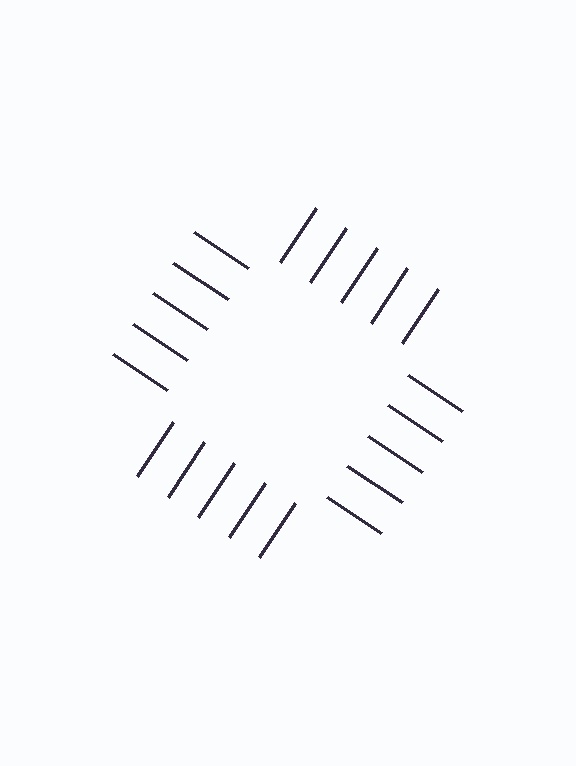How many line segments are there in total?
20 — 5 along each of the 4 edges.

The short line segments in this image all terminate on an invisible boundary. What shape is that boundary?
An illusory square — the line segments terminate on its edges but no continuous stroke is drawn.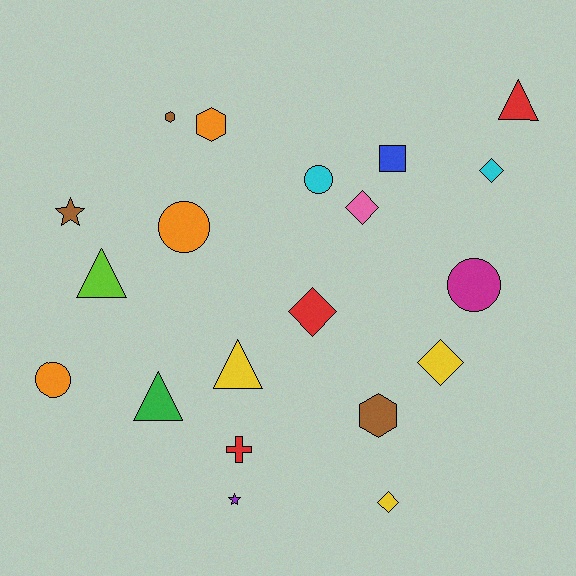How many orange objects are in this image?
There are 3 orange objects.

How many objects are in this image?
There are 20 objects.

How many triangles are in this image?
There are 4 triangles.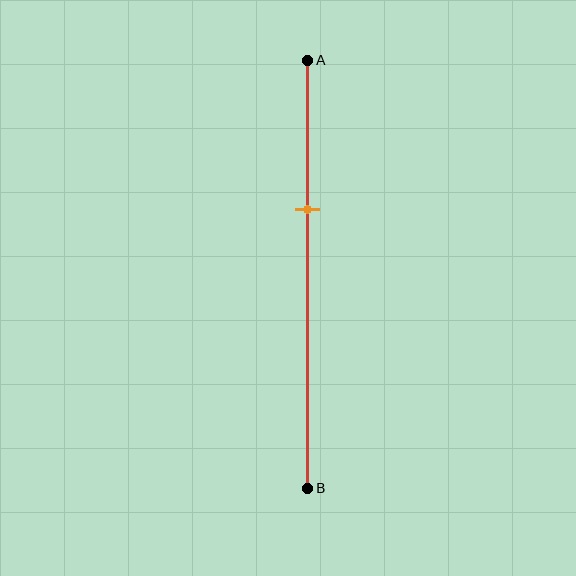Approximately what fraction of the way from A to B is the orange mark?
The orange mark is approximately 35% of the way from A to B.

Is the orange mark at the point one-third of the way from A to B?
Yes, the mark is approximately at the one-third point.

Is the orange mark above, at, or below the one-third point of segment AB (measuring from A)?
The orange mark is approximately at the one-third point of segment AB.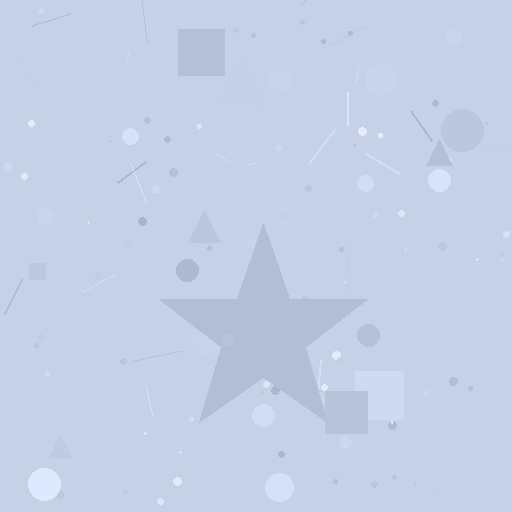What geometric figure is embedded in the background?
A star is embedded in the background.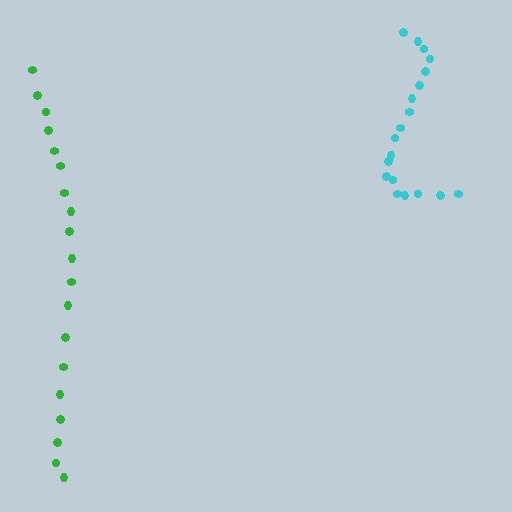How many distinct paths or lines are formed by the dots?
There are 2 distinct paths.